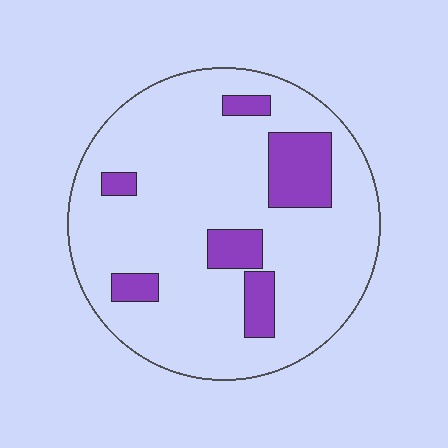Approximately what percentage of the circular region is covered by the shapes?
Approximately 15%.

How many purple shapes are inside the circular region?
6.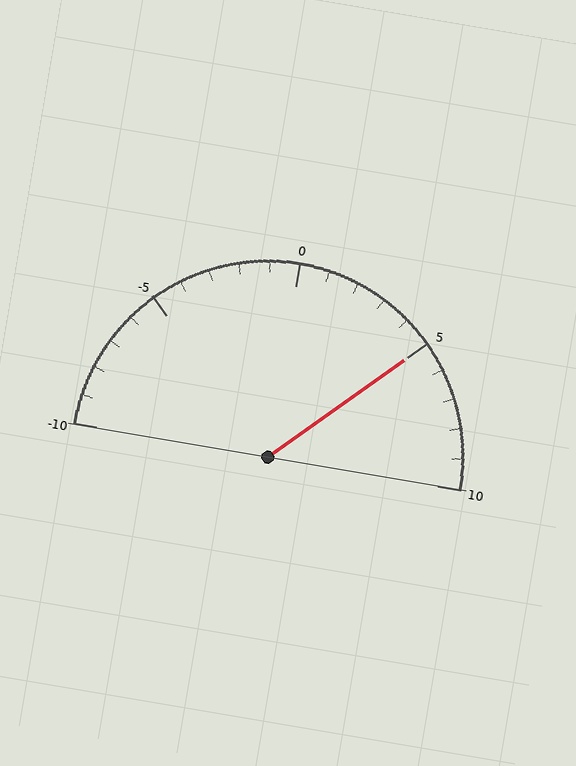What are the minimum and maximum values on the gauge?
The gauge ranges from -10 to 10.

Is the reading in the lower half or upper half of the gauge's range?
The reading is in the upper half of the range (-10 to 10).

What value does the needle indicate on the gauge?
The needle indicates approximately 5.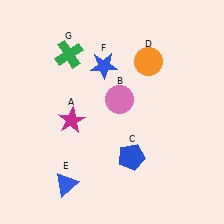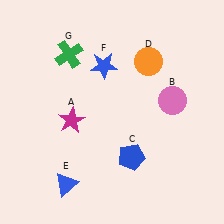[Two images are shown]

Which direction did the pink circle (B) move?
The pink circle (B) moved right.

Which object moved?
The pink circle (B) moved right.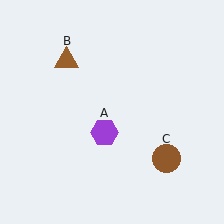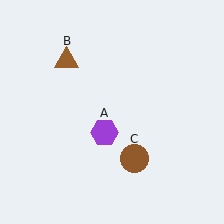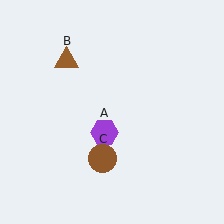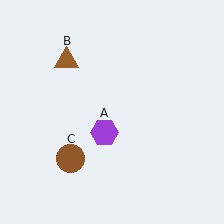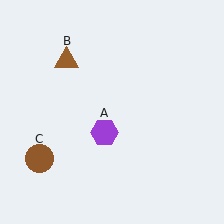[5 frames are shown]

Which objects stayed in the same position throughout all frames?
Purple hexagon (object A) and brown triangle (object B) remained stationary.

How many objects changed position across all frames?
1 object changed position: brown circle (object C).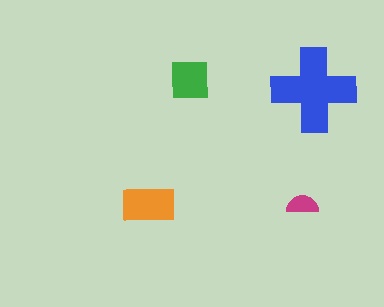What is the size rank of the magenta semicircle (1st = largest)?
4th.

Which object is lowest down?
The orange rectangle is bottommost.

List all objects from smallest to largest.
The magenta semicircle, the green square, the orange rectangle, the blue cross.